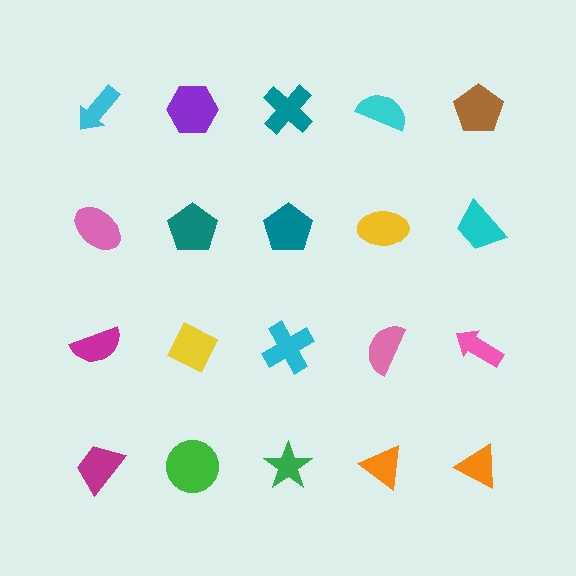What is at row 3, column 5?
A pink arrow.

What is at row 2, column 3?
A teal pentagon.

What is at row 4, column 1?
A magenta trapezoid.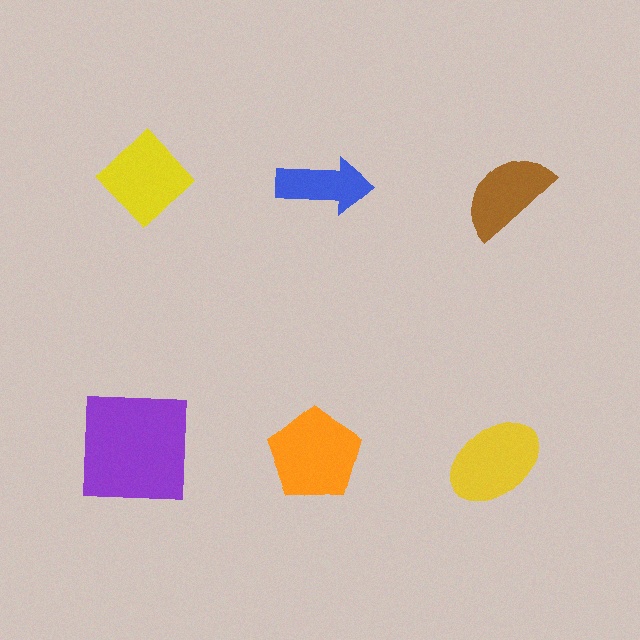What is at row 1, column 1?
A yellow diamond.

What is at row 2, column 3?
A yellow ellipse.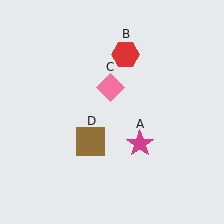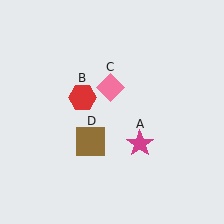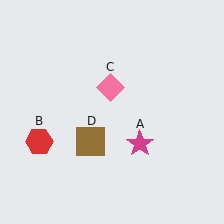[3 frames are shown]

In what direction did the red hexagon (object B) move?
The red hexagon (object B) moved down and to the left.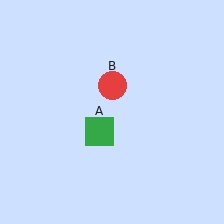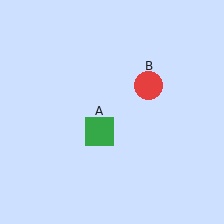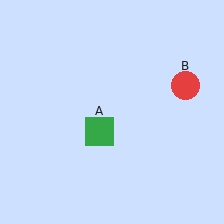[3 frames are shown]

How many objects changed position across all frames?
1 object changed position: red circle (object B).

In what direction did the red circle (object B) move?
The red circle (object B) moved right.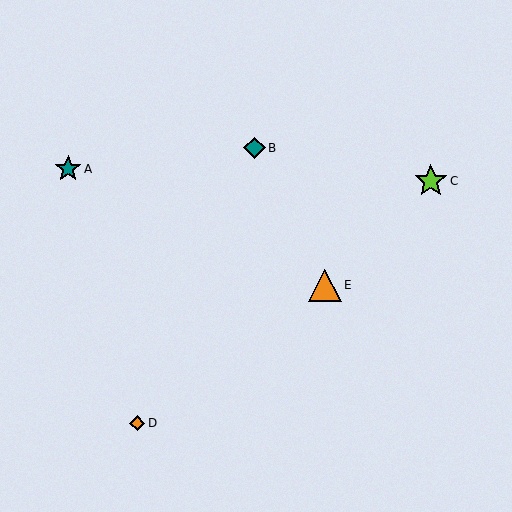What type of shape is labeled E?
Shape E is an orange triangle.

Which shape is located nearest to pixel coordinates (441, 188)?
The lime star (labeled C) at (431, 181) is nearest to that location.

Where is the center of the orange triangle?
The center of the orange triangle is at (325, 286).